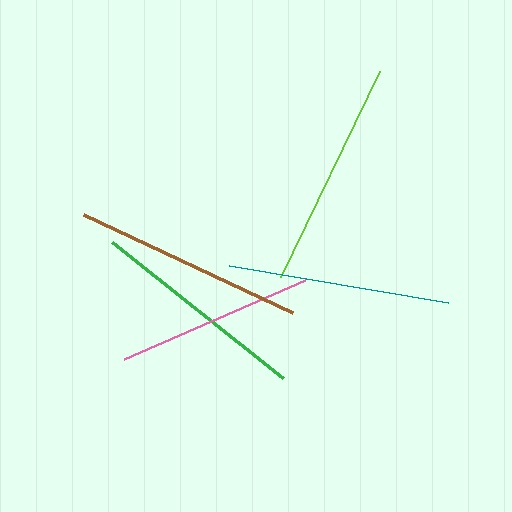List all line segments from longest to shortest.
From longest to shortest: brown, lime, teal, green, pink.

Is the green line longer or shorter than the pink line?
The green line is longer than the pink line.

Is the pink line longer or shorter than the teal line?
The teal line is longer than the pink line.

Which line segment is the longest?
The brown line is the longest at approximately 231 pixels.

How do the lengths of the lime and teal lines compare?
The lime and teal lines are approximately the same length.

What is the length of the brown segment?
The brown segment is approximately 231 pixels long.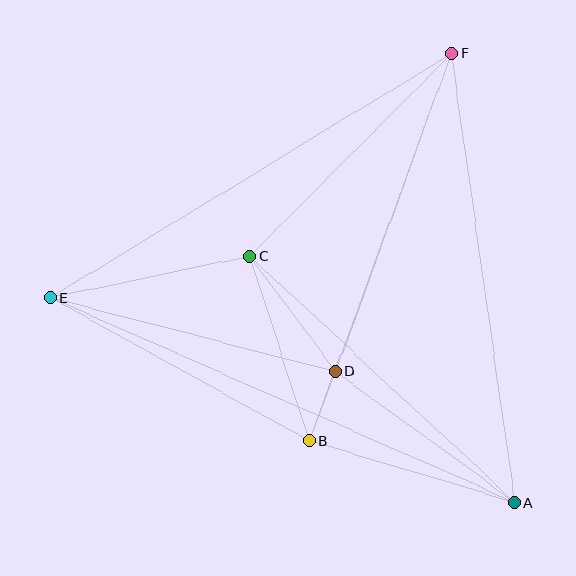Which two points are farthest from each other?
Points A and E are farthest from each other.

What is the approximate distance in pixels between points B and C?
The distance between B and C is approximately 194 pixels.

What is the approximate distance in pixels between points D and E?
The distance between D and E is approximately 295 pixels.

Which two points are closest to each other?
Points B and D are closest to each other.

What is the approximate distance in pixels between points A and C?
The distance between A and C is approximately 361 pixels.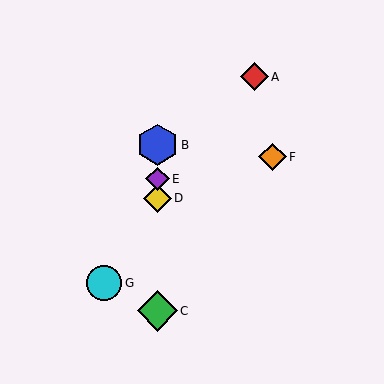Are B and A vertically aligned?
No, B is at x≈157 and A is at x≈254.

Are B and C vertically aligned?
Yes, both are at x≈157.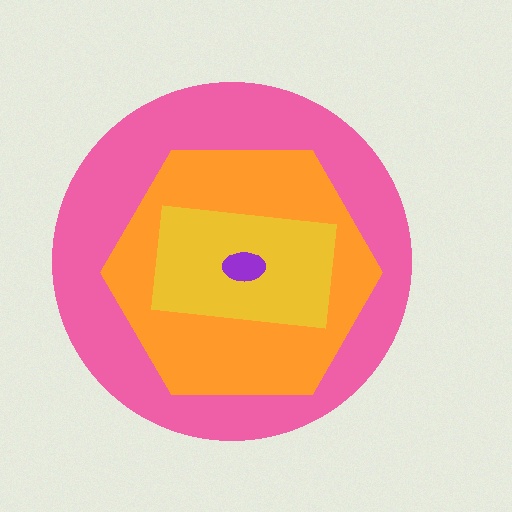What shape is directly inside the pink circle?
The orange hexagon.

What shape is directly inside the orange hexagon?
The yellow rectangle.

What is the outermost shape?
The pink circle.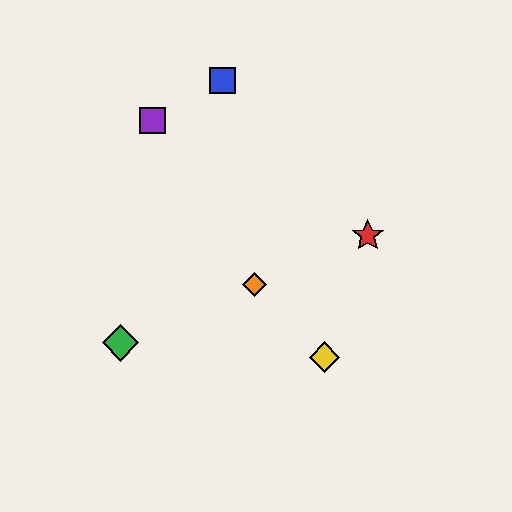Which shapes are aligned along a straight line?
The red star, the green diamond, the orange diamond are aligned along a straight line.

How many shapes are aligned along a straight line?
3 shapes (the red star, the green diamond, the orange diamond) are aligned along a straight line.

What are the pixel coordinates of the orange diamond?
The orange diamond is at (255, 285).